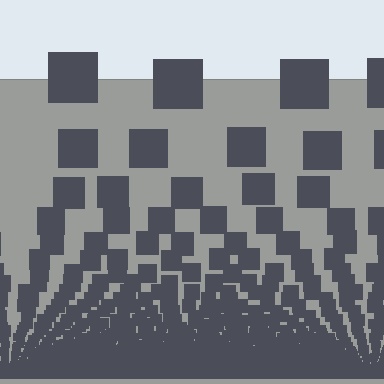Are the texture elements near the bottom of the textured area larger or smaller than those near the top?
Smaller. The gradient is inverted — elements near the bottom are smaller and denser.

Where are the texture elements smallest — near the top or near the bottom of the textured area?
Near the bottom.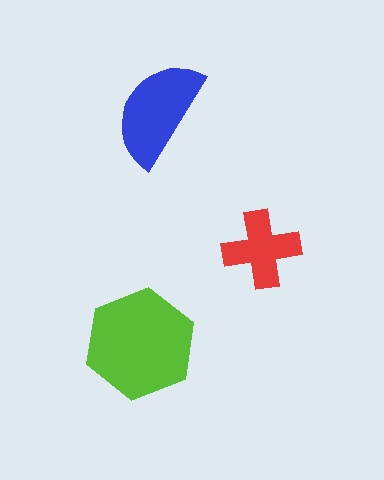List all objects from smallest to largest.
The red cross, the blue semicircle, the lime hexagon.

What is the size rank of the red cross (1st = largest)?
3rd.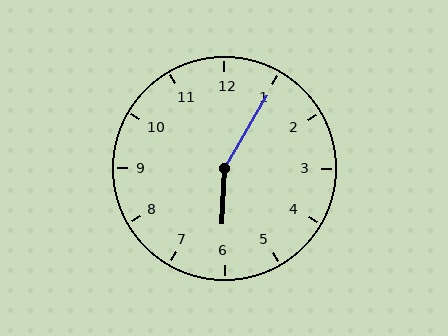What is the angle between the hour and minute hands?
Approximately 152 degrees.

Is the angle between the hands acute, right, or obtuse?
It is obtuse.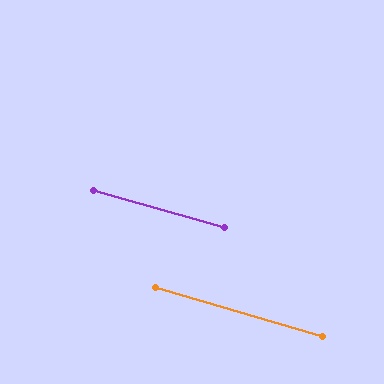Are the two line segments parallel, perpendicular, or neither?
Parallel — their directions differ by only 0.5°.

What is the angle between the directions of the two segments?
Approximately 0 degrees.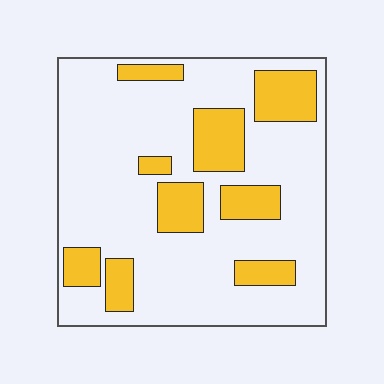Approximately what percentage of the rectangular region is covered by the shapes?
Approximately 25%.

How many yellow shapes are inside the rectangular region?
9.